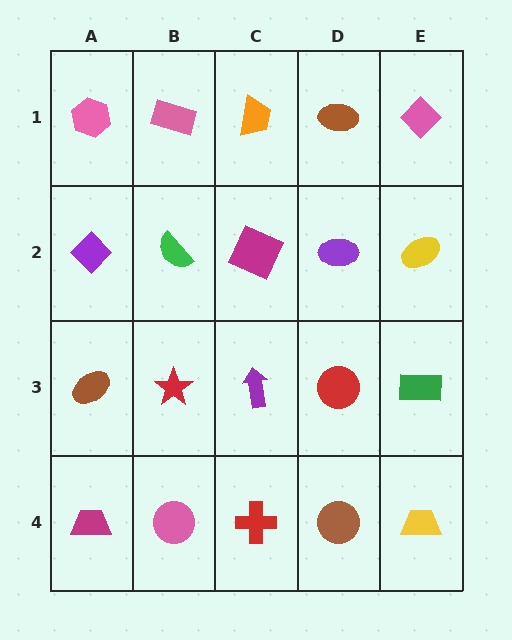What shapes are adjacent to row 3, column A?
A purple diamond (row 2, column A), a magenta trapezoid (row 4, column A), a red star (row 3, column B).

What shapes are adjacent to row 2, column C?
An orange trapezoid (row 1, column C), a purple arrow (row 3, column C), a green semicircle (row 2, column B), a purple ellipse (row 2, column D).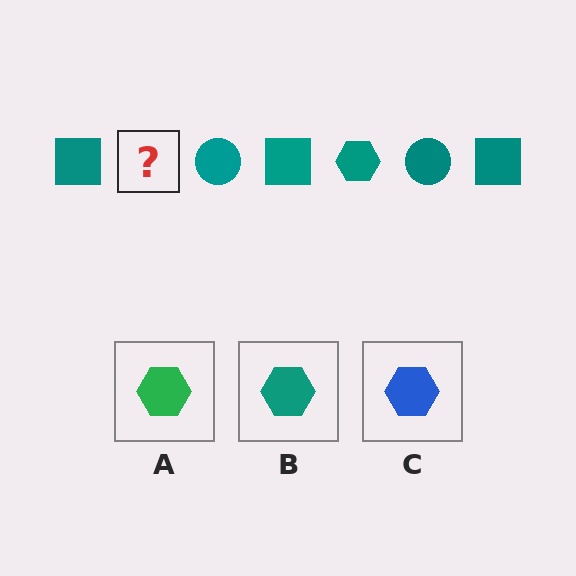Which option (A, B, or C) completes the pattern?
B.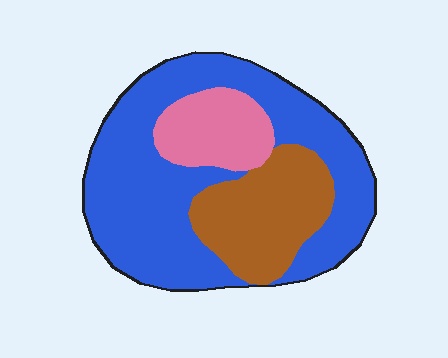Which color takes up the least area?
Pink, at roughly 15%.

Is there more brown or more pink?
Brown.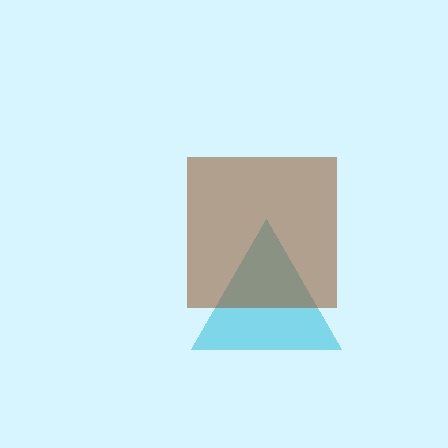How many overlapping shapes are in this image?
There are 2 overlapping shapes in the image.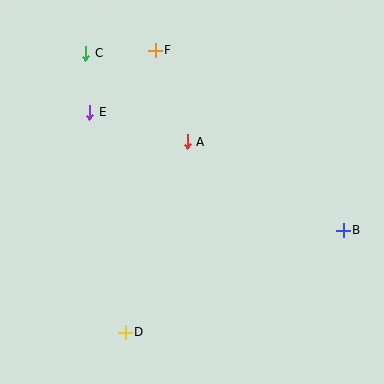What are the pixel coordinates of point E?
Point E is at (90, 112).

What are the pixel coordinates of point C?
Point C is at (86, 53).